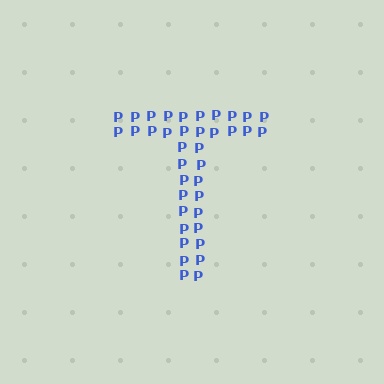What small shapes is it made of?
It is made of small letter P's.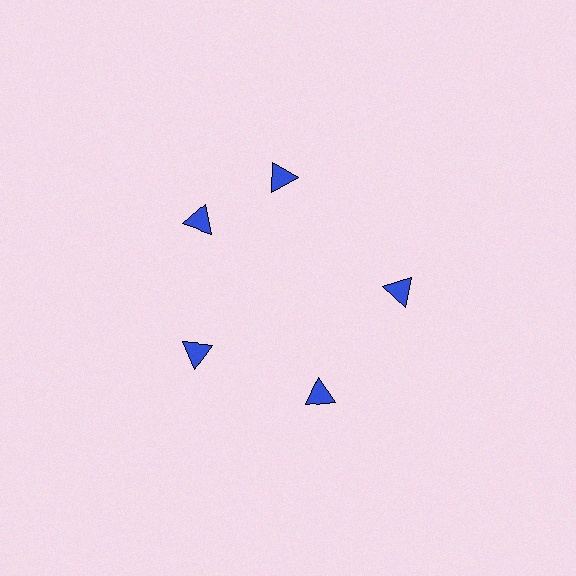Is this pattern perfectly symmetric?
No. The 5 blue triangles are arranged in a ring, but one element near the 1 o'clock position is rotated out of alignment along the ring, breaking the 5-fold rotational symmetry.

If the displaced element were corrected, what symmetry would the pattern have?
It would have 5-fold rotational symmetry — the pattern would map onto itself every 72 degrees.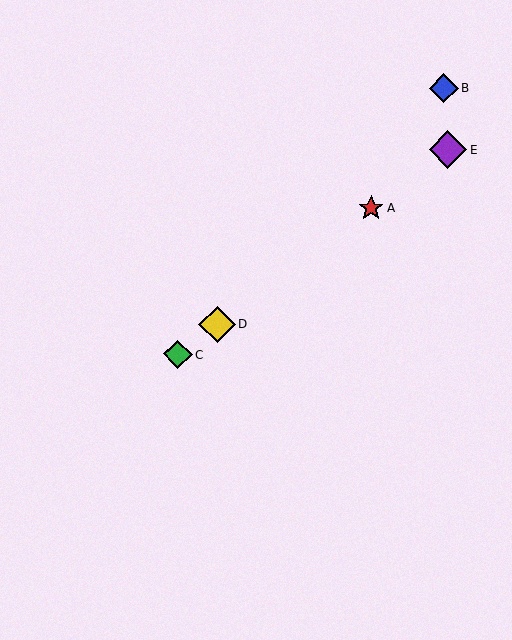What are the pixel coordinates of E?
Object E is at (448, 150).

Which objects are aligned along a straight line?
Objects A, C, D, E are aligned along a straight line.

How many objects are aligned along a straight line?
4 objects (A, C, D, E) are aligned along a straight line.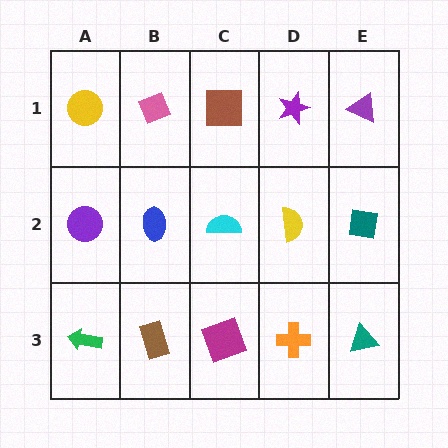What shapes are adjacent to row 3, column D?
A yellow semicircle (row 2, column D), a magenta square (row 3, column C), a teal triangle (row 3, column E).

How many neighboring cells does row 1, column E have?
2.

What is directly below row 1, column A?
A purple circle.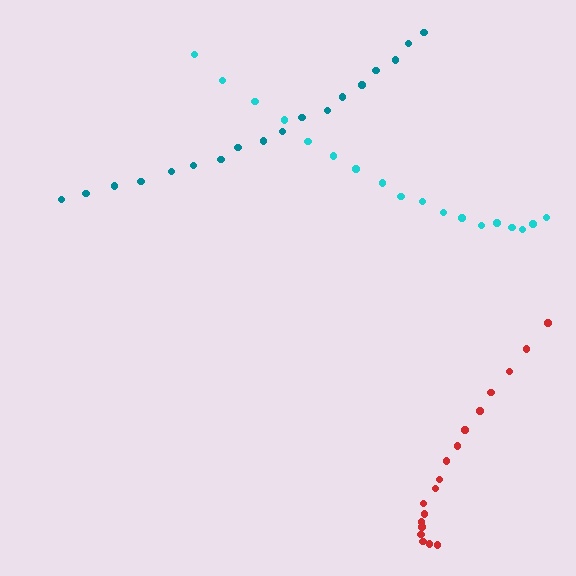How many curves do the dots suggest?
There are 3 distinct paths.